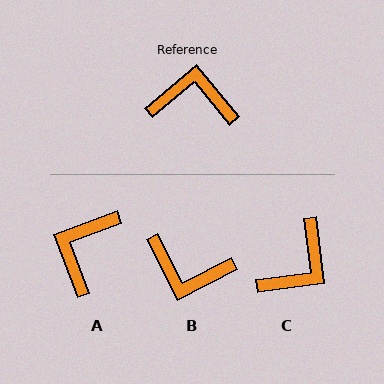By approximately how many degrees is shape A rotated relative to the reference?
Approximately 71 degrees counter-clockwise.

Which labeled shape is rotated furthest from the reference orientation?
B, about 167 degrees away.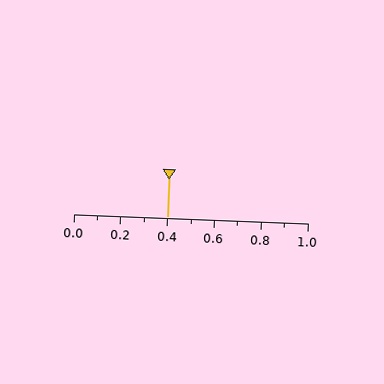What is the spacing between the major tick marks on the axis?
The major ticks are spaced 0.2 apart.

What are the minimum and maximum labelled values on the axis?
The axis runs from 0.0 to 1.0.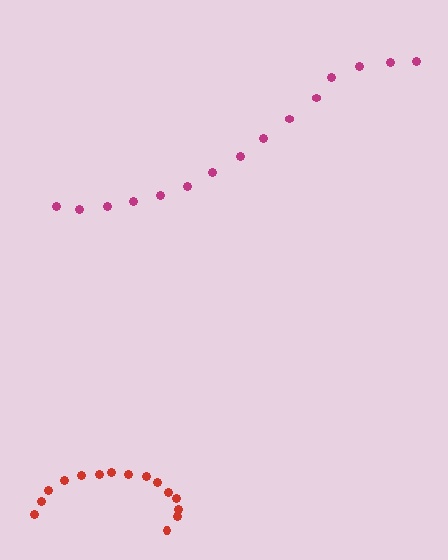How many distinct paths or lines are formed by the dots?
There are 2 distinct paths.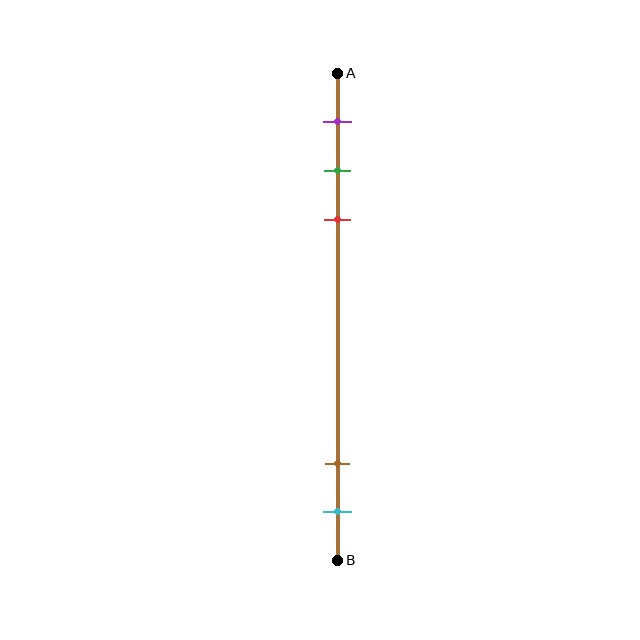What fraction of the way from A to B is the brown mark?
The brown mark is approximately 80% (0.8) of the way from A to B.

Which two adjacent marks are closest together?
The green and red marks are the closest adjacent pair.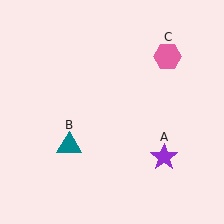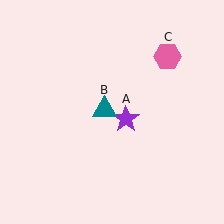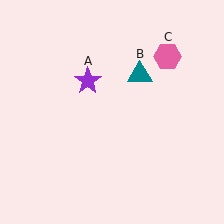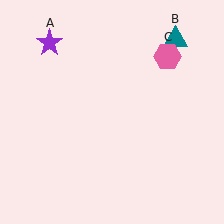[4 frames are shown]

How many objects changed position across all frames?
2 objects changed position: purple star (object A), teal triangle (object B).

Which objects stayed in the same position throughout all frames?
Pink hexagon (object C) remained stationary.